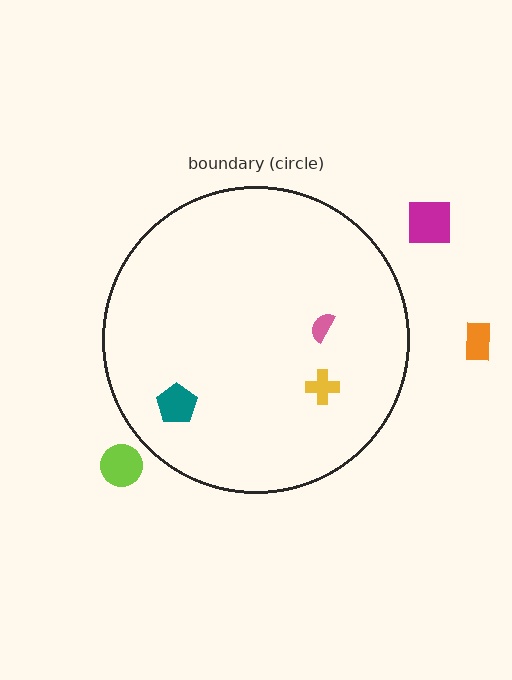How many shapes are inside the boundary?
3 inside, 3 outside.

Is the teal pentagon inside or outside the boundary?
Inside.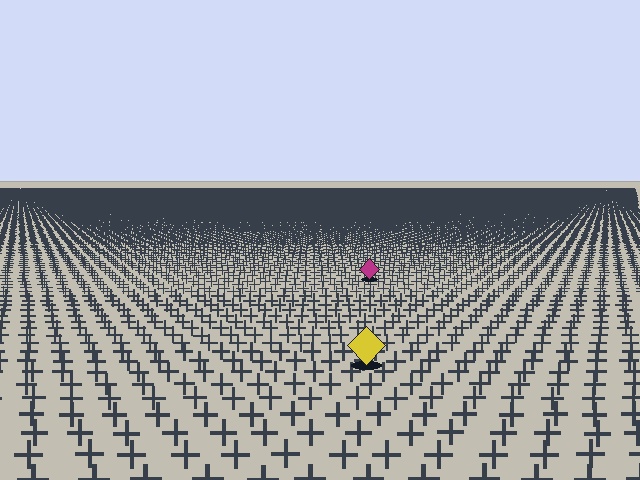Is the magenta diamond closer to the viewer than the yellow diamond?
No. The yellow diamond is closer — you can tell from the texture gradient: the ground texture is coarser near it.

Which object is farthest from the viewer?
The magenta diamond is farthest from the viewer. It appears smaller and the ground texture around it is denser.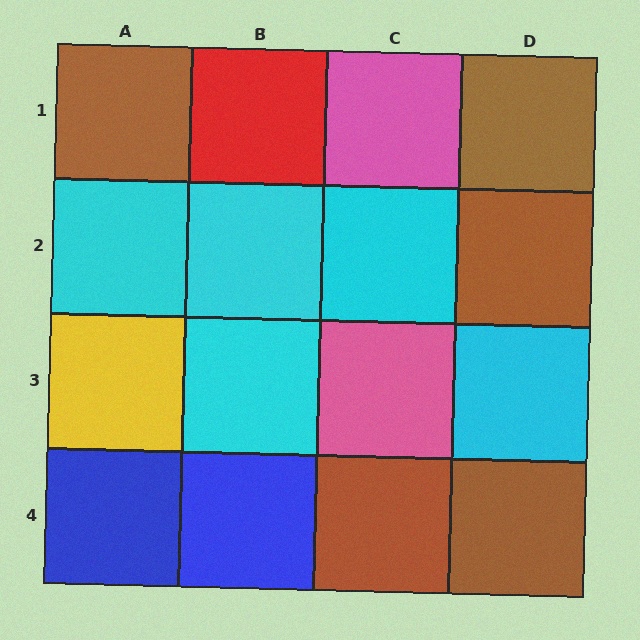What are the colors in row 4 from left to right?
Blue, blue, brown, brown.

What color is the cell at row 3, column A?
Yellow.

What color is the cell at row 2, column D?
Brown.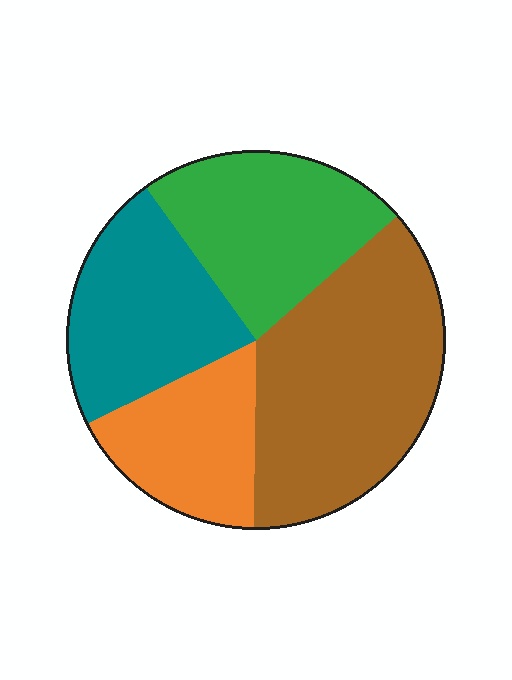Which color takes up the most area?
Brown, at roughly 35%.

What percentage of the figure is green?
Green covers about 25% of the figure.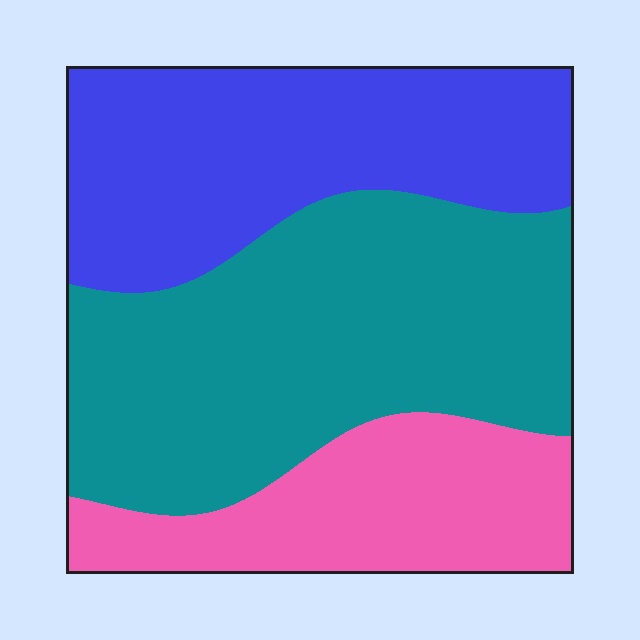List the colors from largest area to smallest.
From largest to smallest: teal, blue, pink.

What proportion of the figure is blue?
Blue covers around 35% of the figure.